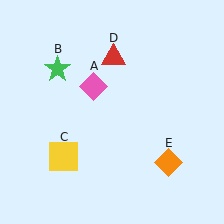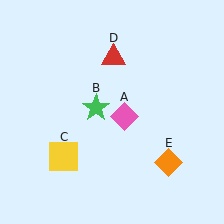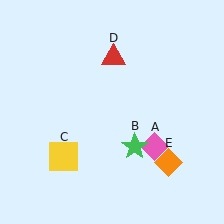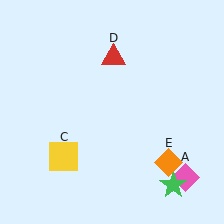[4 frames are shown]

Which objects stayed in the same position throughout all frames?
Yellow square (object C) and red triangle (object D) and orange diamond (object E) remained stationary.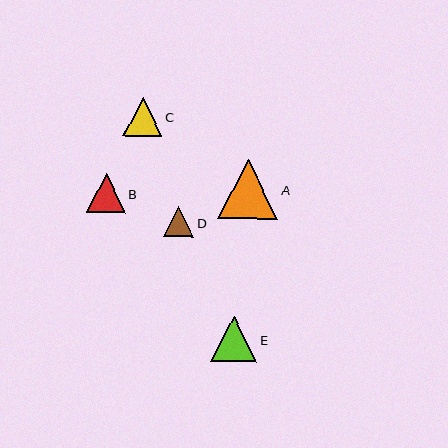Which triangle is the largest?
Triangle A is the largest with a size of approximately 60 pixels.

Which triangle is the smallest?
Triangle D is the smallest with a size of approximately 30 pixels.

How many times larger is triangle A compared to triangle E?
Triangle A is approximately 1.3 times the size of triangle E.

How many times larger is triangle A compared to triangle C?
Triangle A is approximately 1.6 times the size of triangle C.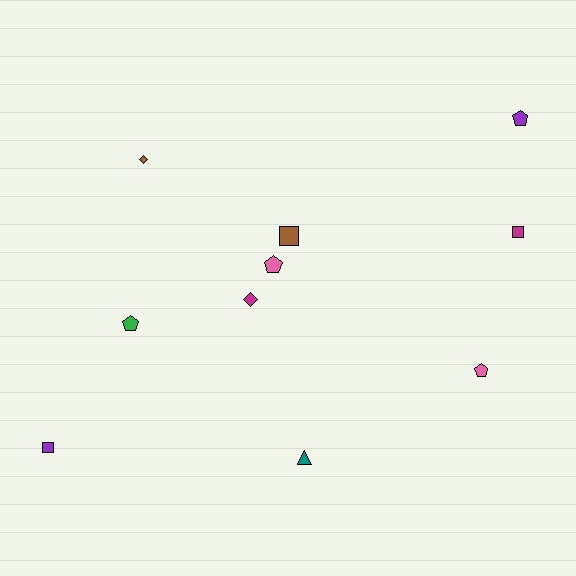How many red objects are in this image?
There are no red objects.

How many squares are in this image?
There are 3 squares.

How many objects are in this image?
There are 10 objects.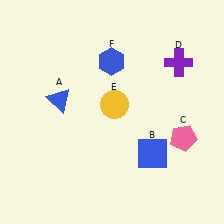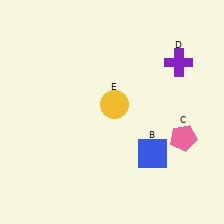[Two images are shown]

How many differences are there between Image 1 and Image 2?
There are 2 differences between the two images.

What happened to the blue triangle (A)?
The blue triangle (A) was removed in Image 2. It was in the top-left area of Image 1.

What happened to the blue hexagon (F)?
The blue hexagon (F) was removed in Image 2. It was in the top-left area of Image 1.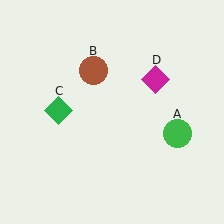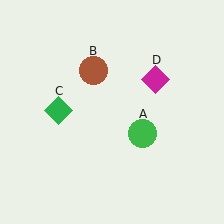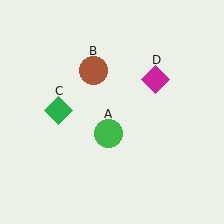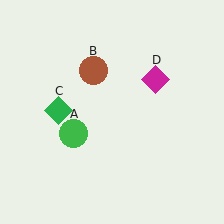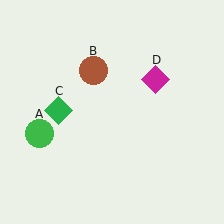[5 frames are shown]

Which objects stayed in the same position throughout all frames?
Brown circle (object B) and green diamond (object C) and magenta diamond (object D) remained stationary.